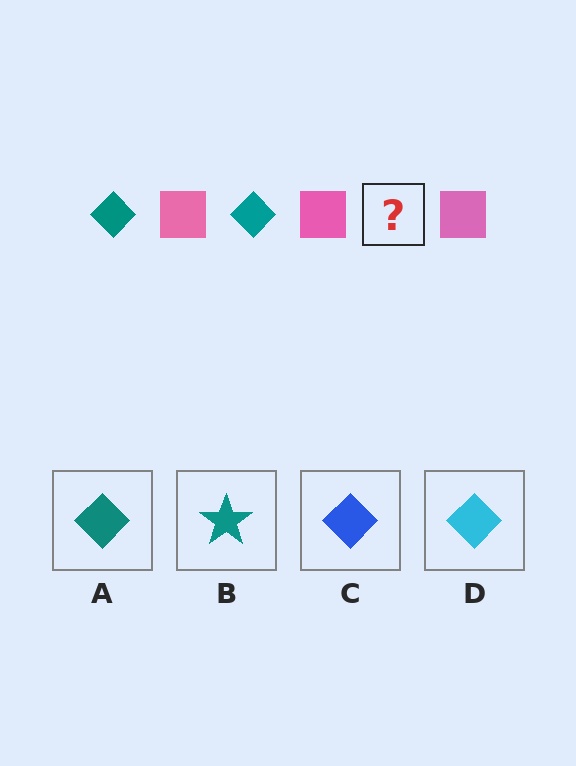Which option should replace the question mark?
Option A.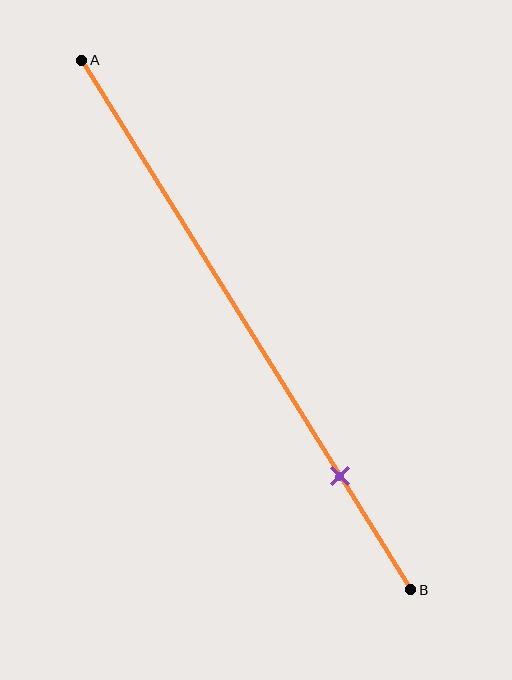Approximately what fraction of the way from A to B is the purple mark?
The purple mark is approximately 80% of the way from A to B.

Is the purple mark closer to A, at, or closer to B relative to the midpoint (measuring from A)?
The purple mark is closer to point B than the midpoint of segment AB.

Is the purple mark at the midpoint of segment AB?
No, the mark is at about 80% from A, not at the 50% midpoint.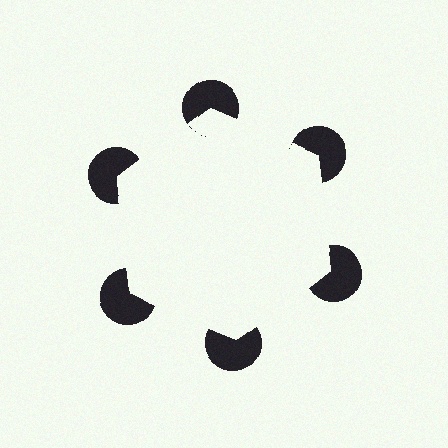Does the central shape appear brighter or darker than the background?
It typically appears slightly brighter than the background, even though no actual brightness change is drawn.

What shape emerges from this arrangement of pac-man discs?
An illusory hexagon — its edges are inferred from the aligned wedge cuts in the pac-man discs, not physically drawn.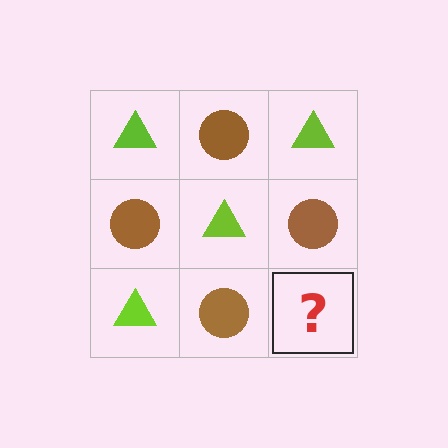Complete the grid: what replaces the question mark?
The question mark should be replaced with a lime triangle.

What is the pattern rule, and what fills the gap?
The rule is that it alternates lime triangle and brown circle in a checkerboard pattern. The gap should be filled with a lime triangle.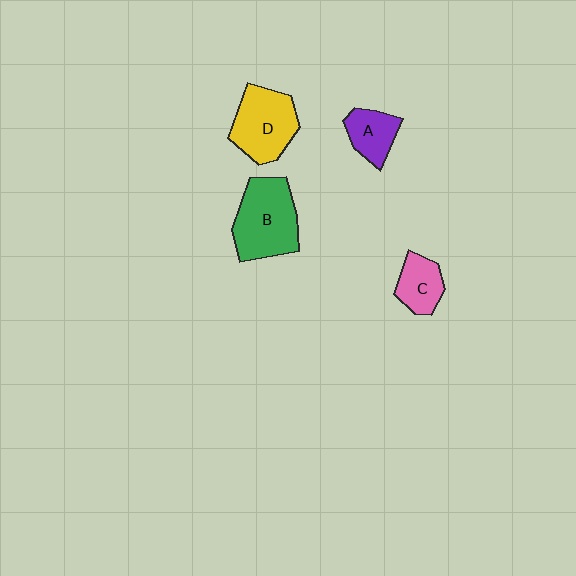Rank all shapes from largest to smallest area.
From largest to smallest: B (green), D (yellow), C (pink), A (purple).